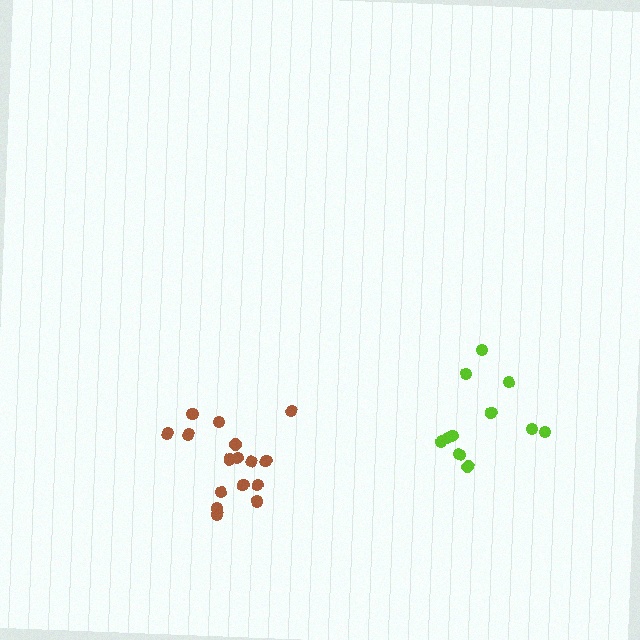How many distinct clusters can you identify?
There are 2 distinct clusters.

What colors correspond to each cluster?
The clusters are colored: lime, brown.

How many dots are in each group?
Group 1: 11 dots, Group 2: 16 dots (27 total).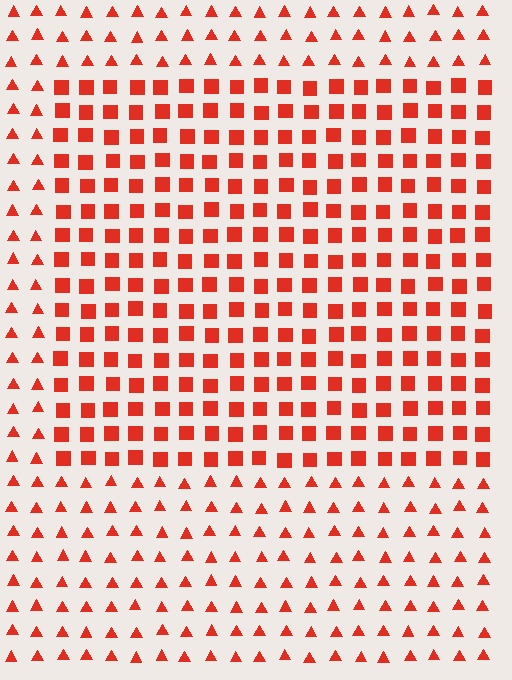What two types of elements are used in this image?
The image uses squares inside the rectangle region and triangles outside it.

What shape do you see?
I see a rectangle.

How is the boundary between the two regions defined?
The boundary is defined by a change in element shape: squares inside vs. triangles outside. All elements share the same color and spacing.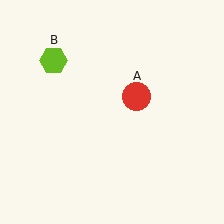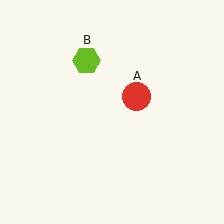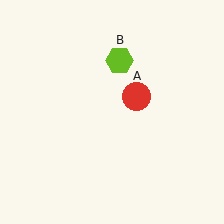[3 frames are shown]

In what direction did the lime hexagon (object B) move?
The lime hexagon (object B) moved right.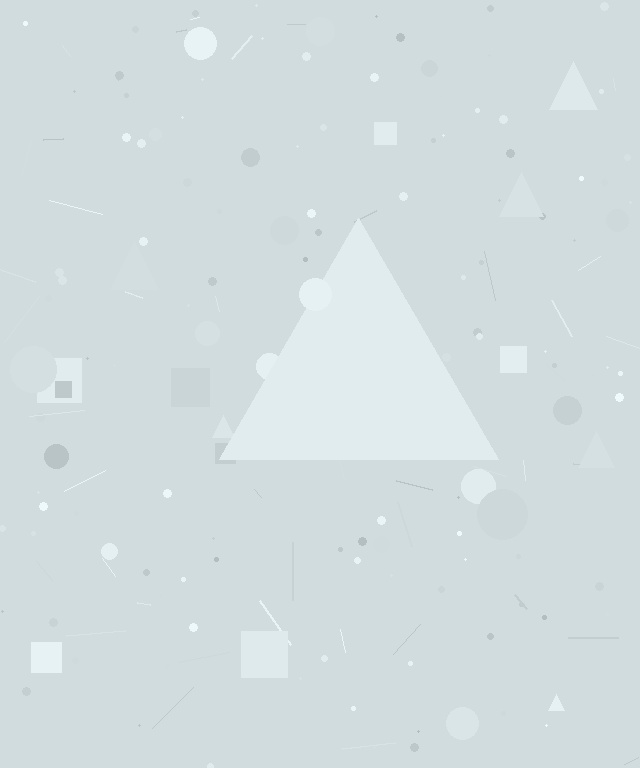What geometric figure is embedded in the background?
A triangle is embedded in the background.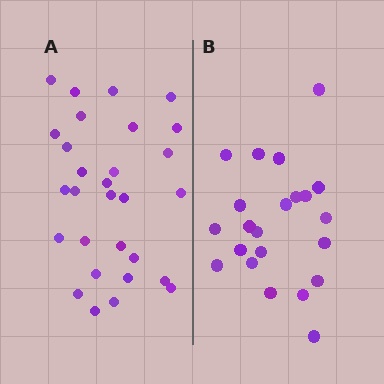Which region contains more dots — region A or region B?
Region A (the left region) has more dots.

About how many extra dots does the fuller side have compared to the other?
Region A has roughly 8 or so more dots than region B.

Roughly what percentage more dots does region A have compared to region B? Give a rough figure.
About 30% more.